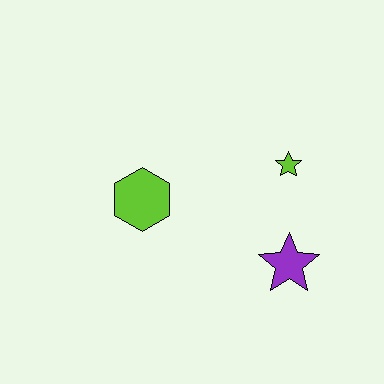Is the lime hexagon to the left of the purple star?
Yes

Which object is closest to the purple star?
The lime star is closest to the purple star.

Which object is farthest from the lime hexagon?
The purple star is farthest from the lime hexagon.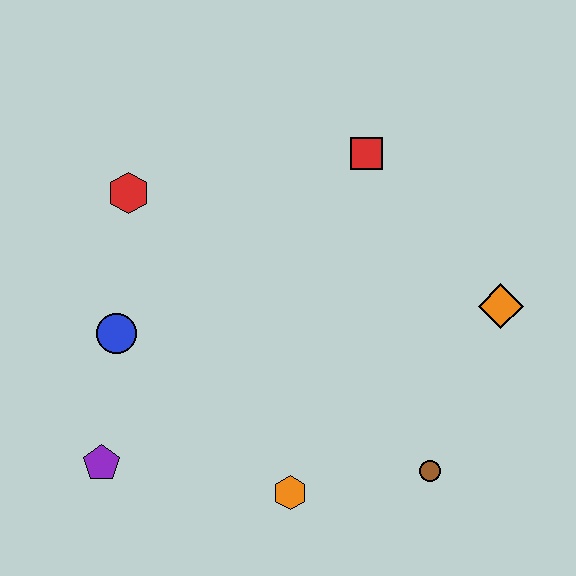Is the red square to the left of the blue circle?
No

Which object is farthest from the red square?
The purple pentagon is farthest from the red square.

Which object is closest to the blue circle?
The purple pentagon is closest to the blue circle.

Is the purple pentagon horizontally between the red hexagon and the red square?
No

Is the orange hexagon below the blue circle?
Yes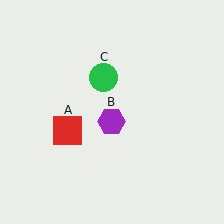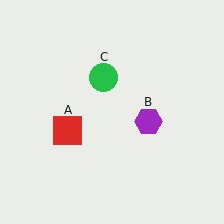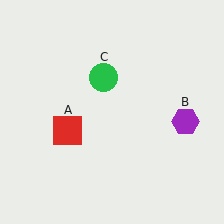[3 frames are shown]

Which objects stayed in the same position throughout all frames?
Red square (object A) and green circle (object C) remained stationary.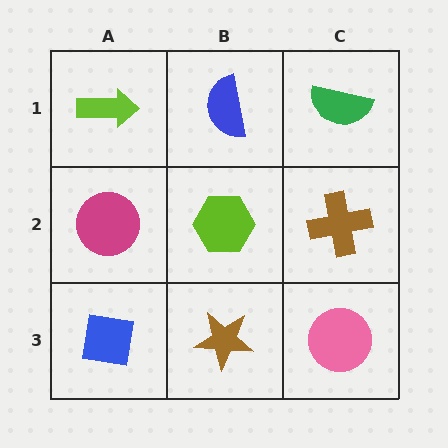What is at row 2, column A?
A magenta circle.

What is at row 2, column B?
A lime hexagon.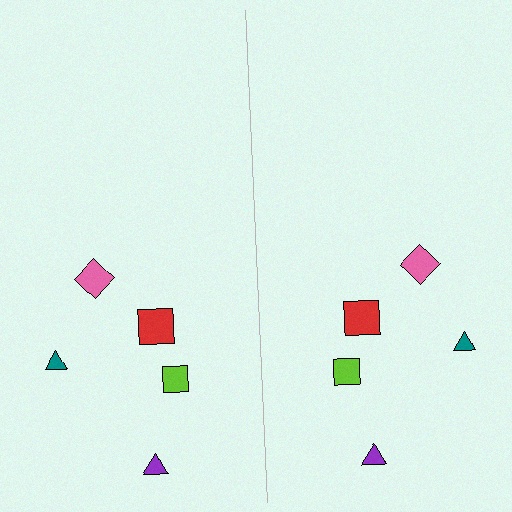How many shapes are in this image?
There are 10 shapes in this image.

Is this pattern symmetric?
Yes, this pattern has bilateral (reflection) symmetry.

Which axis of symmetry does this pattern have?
The pattern has a vertical axis of symmetry running through the center of the image.